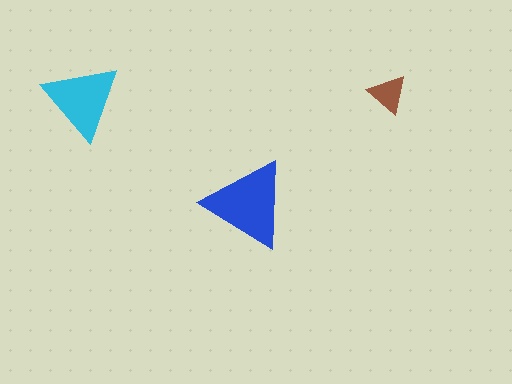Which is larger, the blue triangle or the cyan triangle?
The blue one.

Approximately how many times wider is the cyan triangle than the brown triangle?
About 2 times wider.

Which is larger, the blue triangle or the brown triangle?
The blue one.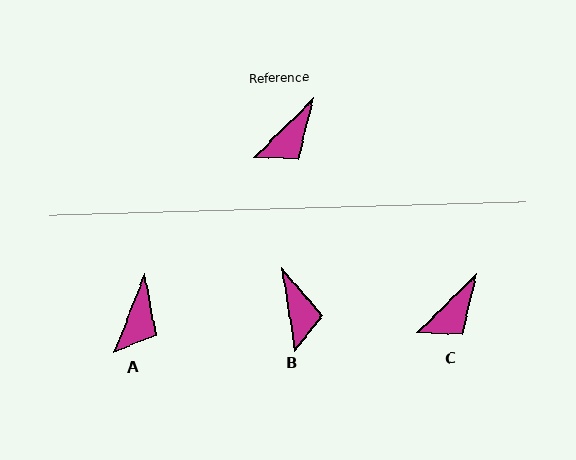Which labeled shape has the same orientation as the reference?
C.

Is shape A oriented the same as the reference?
No, it is off by about 24 degrees.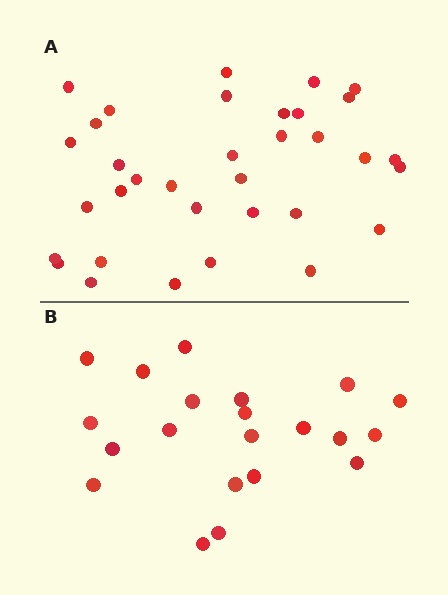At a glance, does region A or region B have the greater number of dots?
Region A (the top region) has more dots.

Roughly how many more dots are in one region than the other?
Region A has approximately 15 more dots than region B.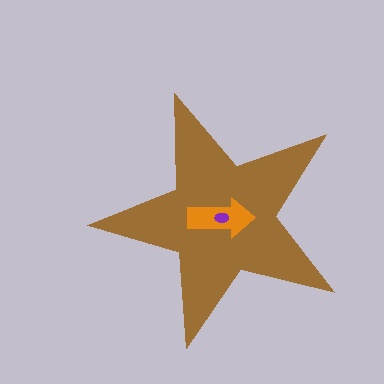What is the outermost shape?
The brown star.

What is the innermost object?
The purple ellipse.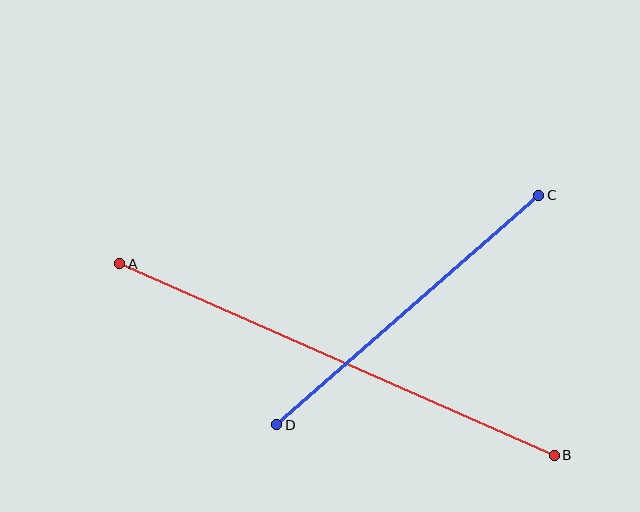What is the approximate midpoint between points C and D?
The midpoint is at approximately (408, 310) pixels.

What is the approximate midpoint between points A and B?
The midpoint is at approximately (337, 359) pixels.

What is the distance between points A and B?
The distance is approximately 474 pixels.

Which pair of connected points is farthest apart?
Points A and B are farthest apart.